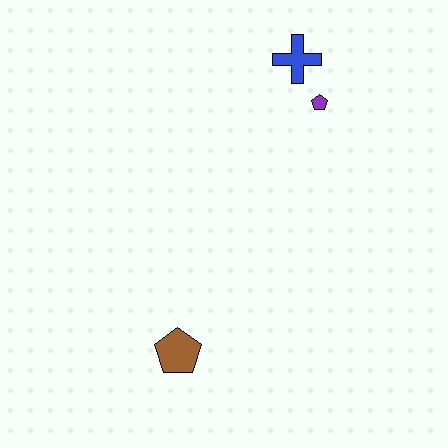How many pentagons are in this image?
There are 2 pentagons.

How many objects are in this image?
There are 3 objects.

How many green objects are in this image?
There are no green objects.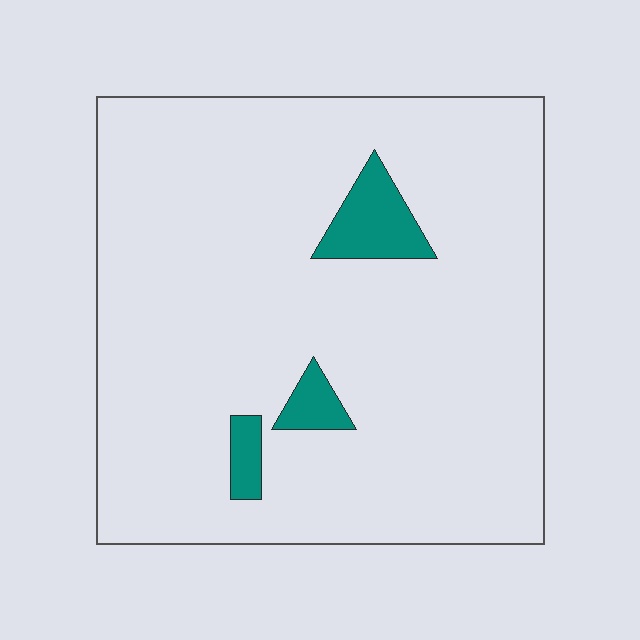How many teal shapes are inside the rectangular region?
3.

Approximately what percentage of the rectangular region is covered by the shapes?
Approximately 5%.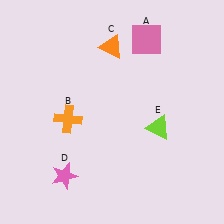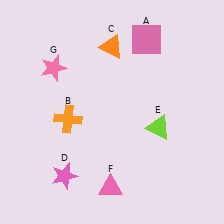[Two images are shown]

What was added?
A pink triangle (F), a pink star (G) were added in Image 2.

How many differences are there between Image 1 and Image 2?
There are 2 differences between the two images.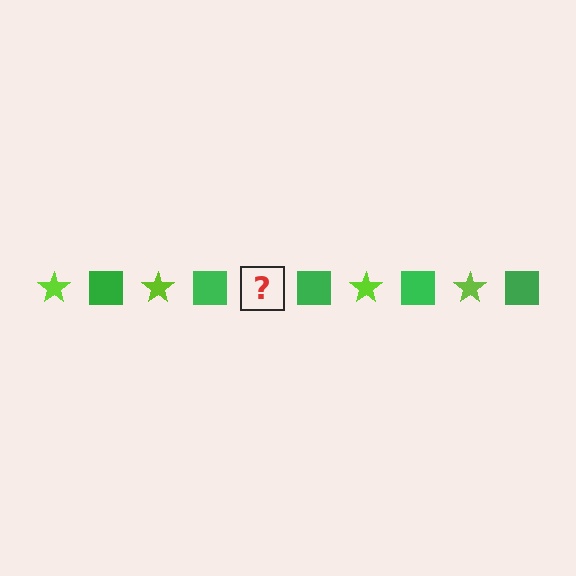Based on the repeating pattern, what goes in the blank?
The blank should be a lime star.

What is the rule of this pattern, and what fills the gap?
The rule is that the pattern alternates between lime star and green square. The gap should be filled with a lime star.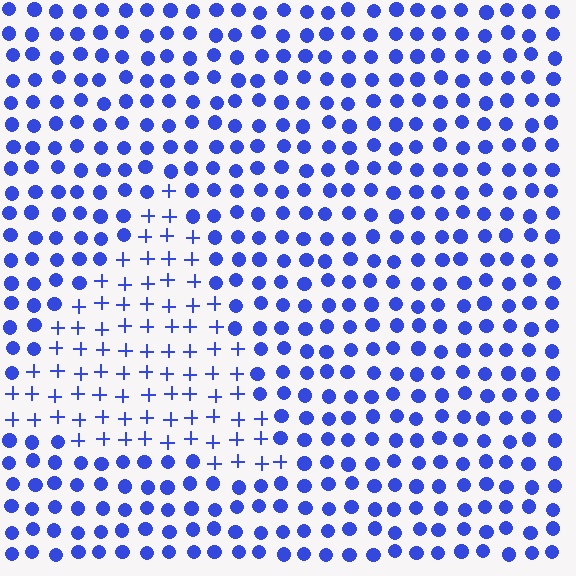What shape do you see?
I see a triangle.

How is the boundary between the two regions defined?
The boundary is defined by a change in element shape: plus signs inside vs. circles outside. All elements share the same color and spacing.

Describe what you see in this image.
The image is filled with small blue elements arranged in a uniform grid. A triangle-shaped region contains plus signs, while the surrounding area contains circles. The boundary is defined purely by the change in element shape.